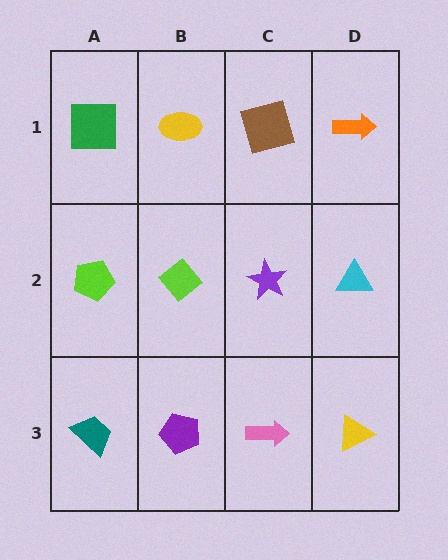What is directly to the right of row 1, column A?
A yellow ellipse.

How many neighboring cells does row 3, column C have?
3.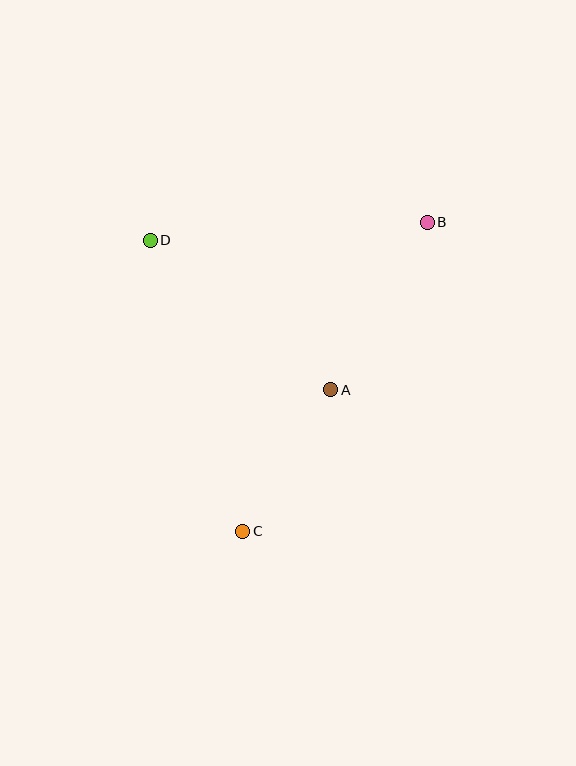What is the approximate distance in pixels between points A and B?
The distance between A and B is approximately 193 pixels.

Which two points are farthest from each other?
Points B and C are farthest from each other.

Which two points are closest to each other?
Points A and C are closest to each other.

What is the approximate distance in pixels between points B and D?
The distance between B and D is approximately 278 pixels.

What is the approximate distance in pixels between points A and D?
The distance between A and D is approximately 234 pixels.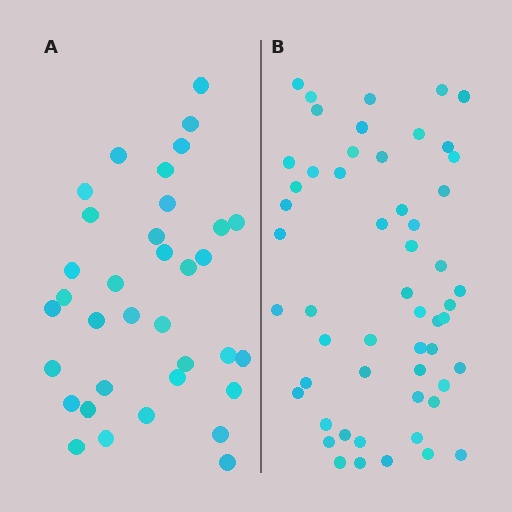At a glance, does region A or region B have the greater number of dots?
Region B (the right region) has more dots.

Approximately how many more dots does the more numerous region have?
Region B has approximately 20 more dots than region A.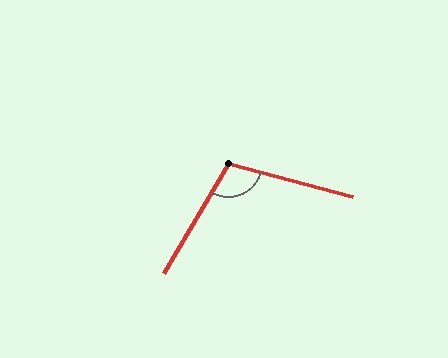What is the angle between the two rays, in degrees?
Approximately 106 degrees.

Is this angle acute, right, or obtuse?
It is obtuse.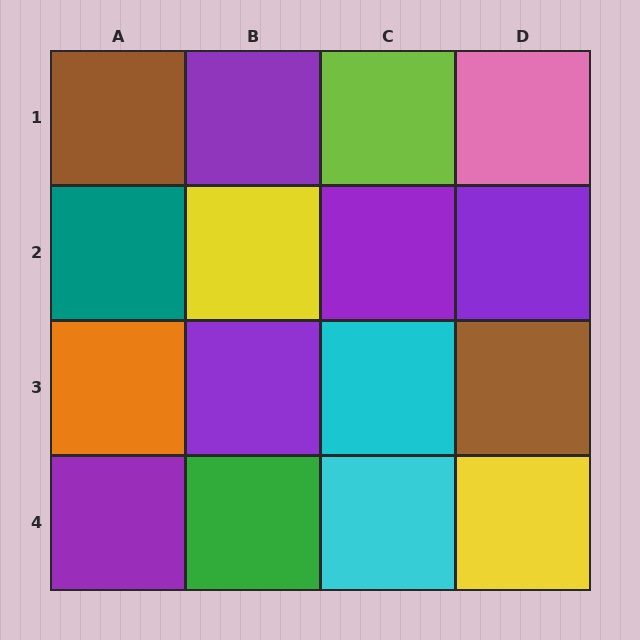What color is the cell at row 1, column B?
Purple.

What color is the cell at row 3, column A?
Orange.